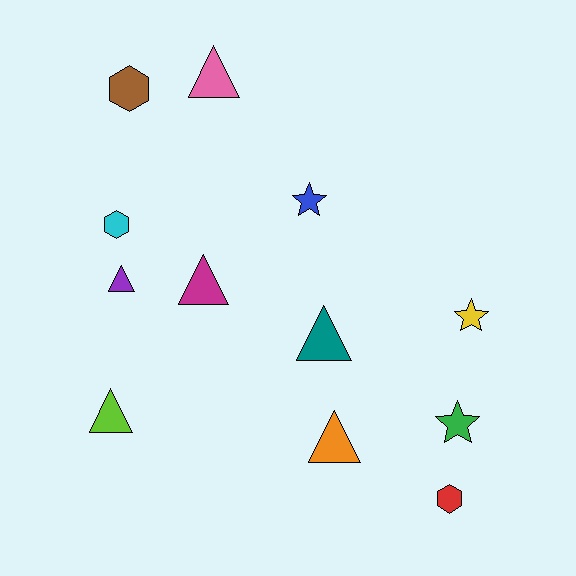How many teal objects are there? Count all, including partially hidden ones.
There is 1 teal object.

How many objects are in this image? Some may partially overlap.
There are 12 objects.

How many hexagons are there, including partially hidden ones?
There are 3 hexagons.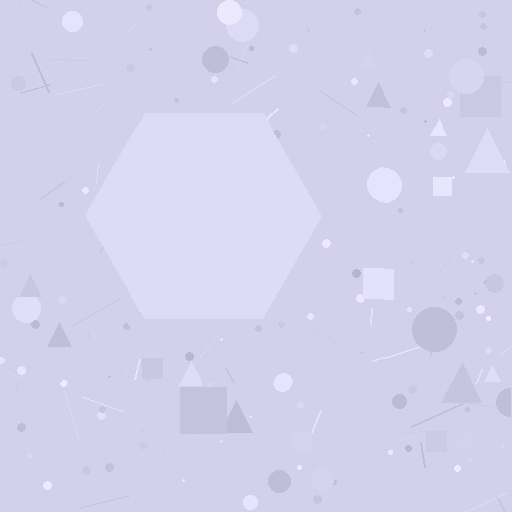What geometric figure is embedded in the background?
A hexagon is embedded in the background.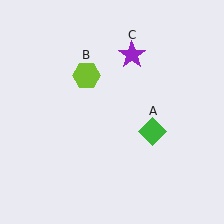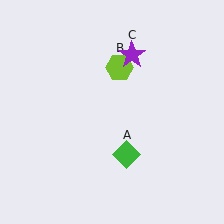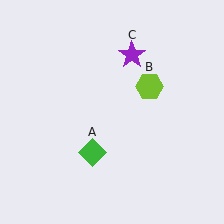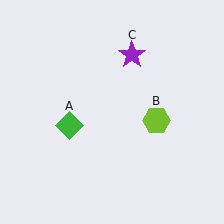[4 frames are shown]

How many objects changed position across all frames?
2 objects changed position: green diamond (object A), lime hexagon (object B).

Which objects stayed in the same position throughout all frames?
Purple star (object C) remained stationary.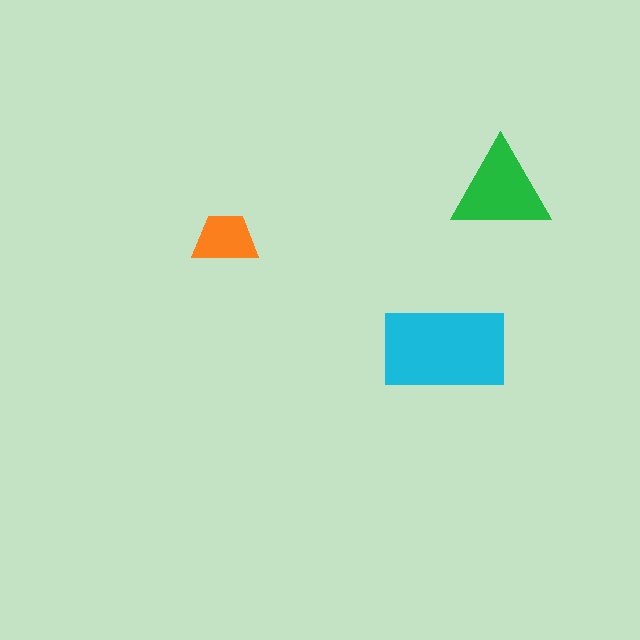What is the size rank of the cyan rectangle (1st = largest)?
1st.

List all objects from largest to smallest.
The cyan rectangle, the green triangle, the orange trapezoid.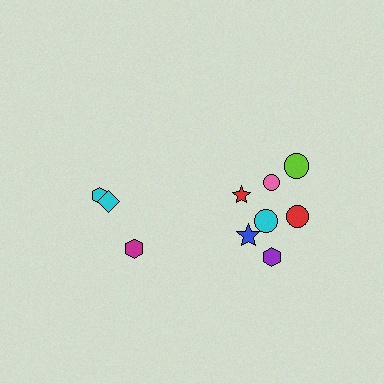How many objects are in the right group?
There are 7 objects.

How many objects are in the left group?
There are 3 objects.